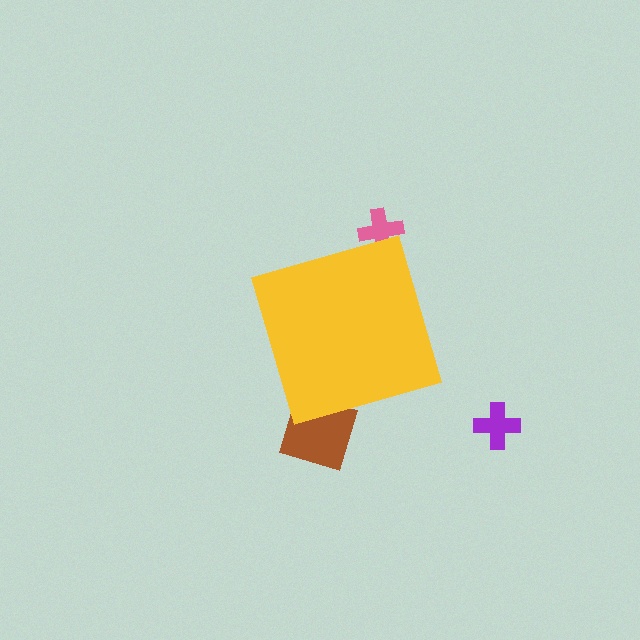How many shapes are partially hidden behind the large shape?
2 shapes are partially hidden.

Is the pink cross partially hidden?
Yes, the pink cross is partially hidden behind the yellow diamond.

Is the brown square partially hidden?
Yes, the brown square is partially hidden behind the yellow diamond.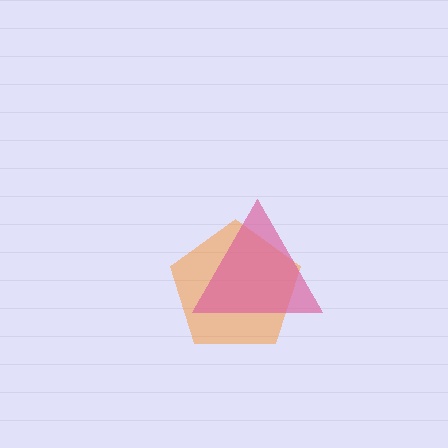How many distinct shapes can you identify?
There are 2 distinct shapes: an orange pentagon, a pink triangle.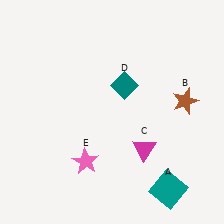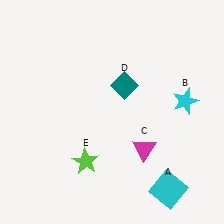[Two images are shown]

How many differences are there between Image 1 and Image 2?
There are 3 differences between the two images.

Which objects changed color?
A changed from teal to cyan. B changed from brown to cyan. E changed from pink to lime.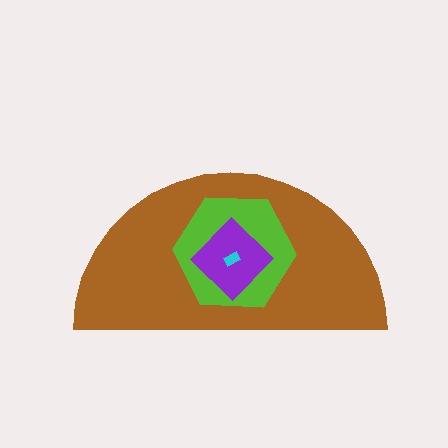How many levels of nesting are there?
4.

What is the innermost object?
The cyan rectangle.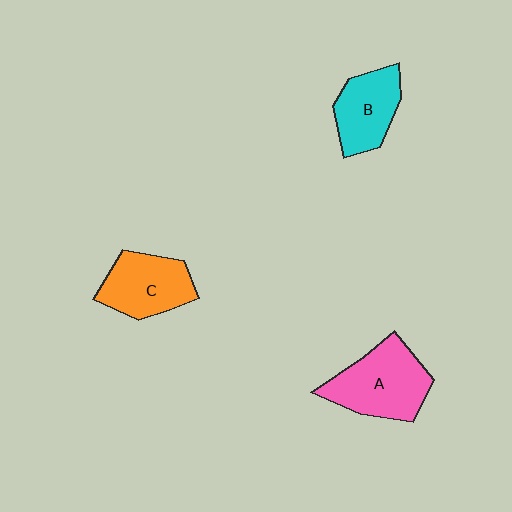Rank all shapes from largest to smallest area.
From largest to smallest: A (pink), C (orange), B (cyan).